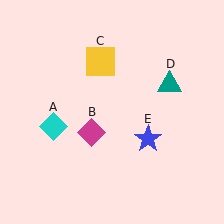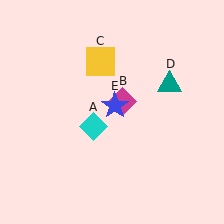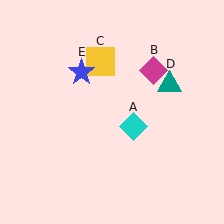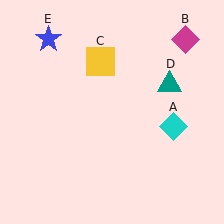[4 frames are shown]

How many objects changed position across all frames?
3 objects changed position: cyan diamond (object A), magenta diamond (object B), blue star (object E).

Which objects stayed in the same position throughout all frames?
Yellow square (object C) and teal triangle (object D) remained stationary.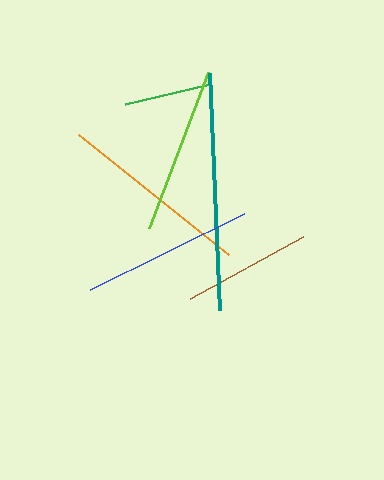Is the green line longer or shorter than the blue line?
The blue line is longer than the green line.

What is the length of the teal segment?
The teal segment is approximately 237 pixels long.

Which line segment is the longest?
The teal line is the longest at approximately 237 pixels.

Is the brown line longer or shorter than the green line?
The brown line is longer than the green line.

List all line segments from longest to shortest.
From longest to shortest: teal, orange, blue, lime, brown, green.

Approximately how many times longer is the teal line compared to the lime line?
The teal line is approximately 1.4 times the length of the lime line.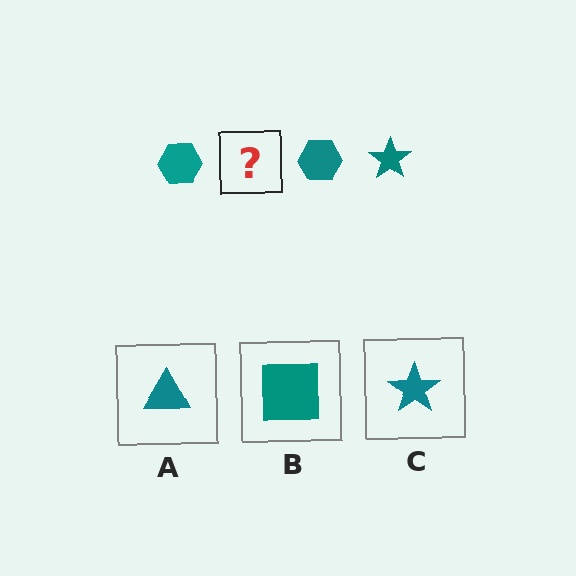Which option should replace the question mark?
Option C.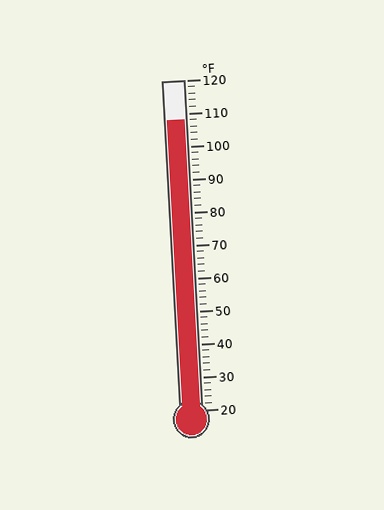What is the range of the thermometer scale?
The thermometer scale ranges from 20°F to 120°F.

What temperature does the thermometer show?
The thermometer shows approximately 108°F.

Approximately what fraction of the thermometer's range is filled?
The thermometer is filled to approximately 90% of its range.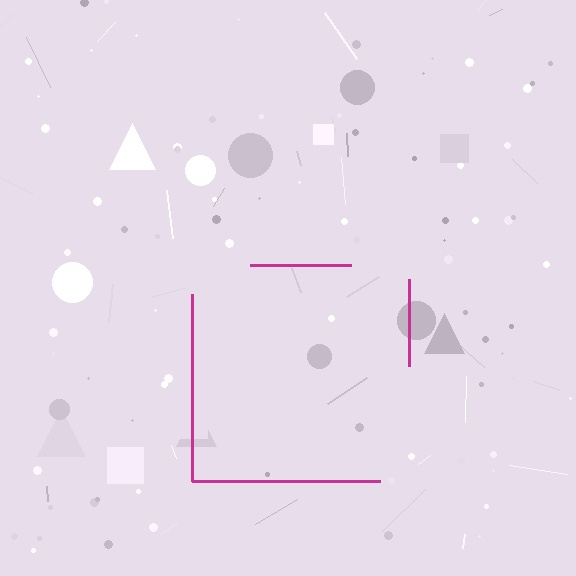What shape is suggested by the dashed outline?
The dashed outline suggests a square.